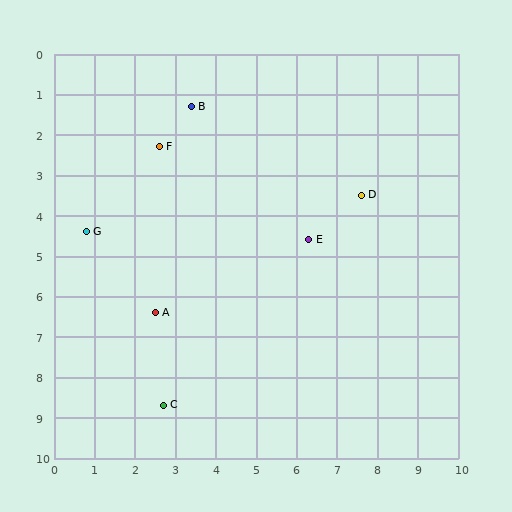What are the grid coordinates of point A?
Point A is at approximately (2.5, 6.4).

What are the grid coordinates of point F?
Point F is at approximately (2.6, 2.3).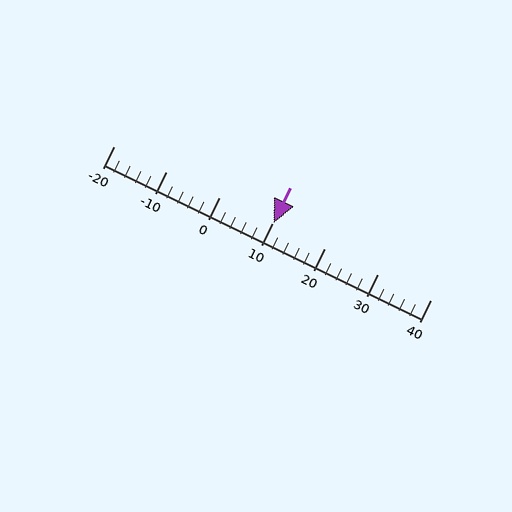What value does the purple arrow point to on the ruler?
The purple arrow points to approximately 10.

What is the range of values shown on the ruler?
The ruler shows values from -20 to 40.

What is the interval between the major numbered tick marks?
The major tick marks are spaced 10 units apart.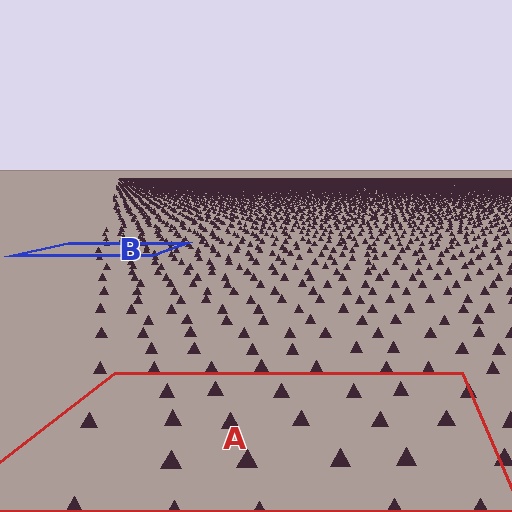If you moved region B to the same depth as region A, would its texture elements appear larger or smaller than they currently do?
They would appear larger. At a closer depth, the same texture elements are projected at a bigger on-screen size.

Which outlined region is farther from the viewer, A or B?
Region B is farther from the viewer — the texture elements inside it appear smaller and more densely packed.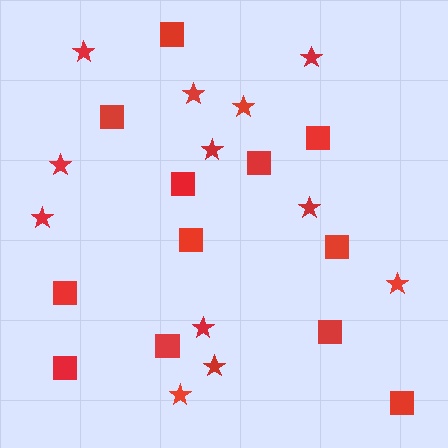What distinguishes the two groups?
There are 2 groups: one group of squares (12) and one group of stars (12).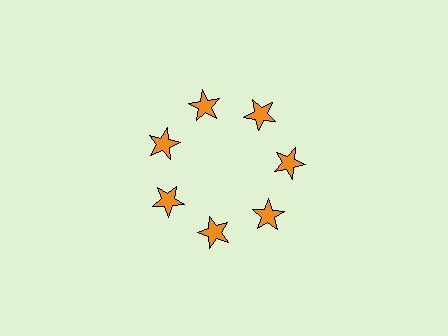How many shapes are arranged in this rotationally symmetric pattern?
There are 7 shapes, arranged in 7 groups of 1.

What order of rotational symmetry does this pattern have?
This pattern has 7-fold rotational symmetry.